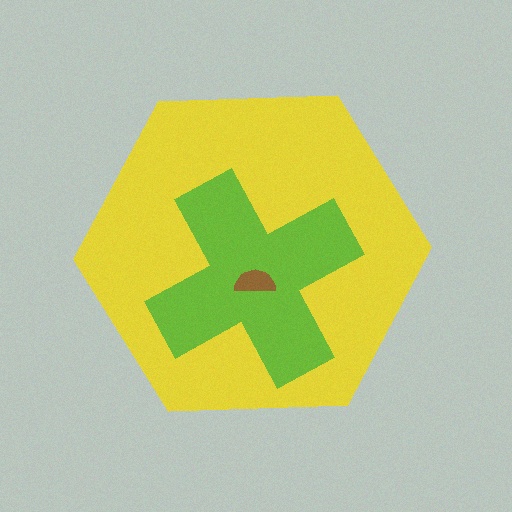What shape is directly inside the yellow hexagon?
The lime cross.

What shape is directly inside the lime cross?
The brown semicircle.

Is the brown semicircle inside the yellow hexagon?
Yes.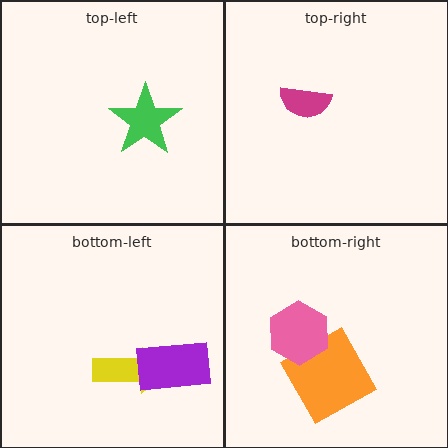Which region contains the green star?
The top-left region.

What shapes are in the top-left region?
The green star.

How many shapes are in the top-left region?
1.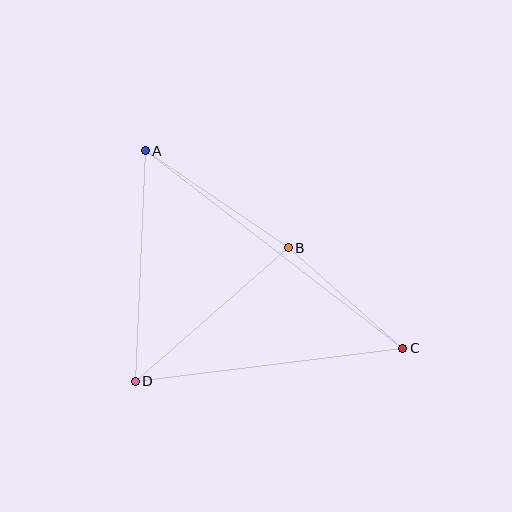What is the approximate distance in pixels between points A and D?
The distance between A and D is approximately 231 pixels.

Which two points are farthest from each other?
Points A and C are farthest from each other.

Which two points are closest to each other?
Points B and C are closest to each other.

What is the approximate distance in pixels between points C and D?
The distance between C and D is approximately 269 pixels.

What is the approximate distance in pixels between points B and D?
The distance between B and D is approximately 203 pixels.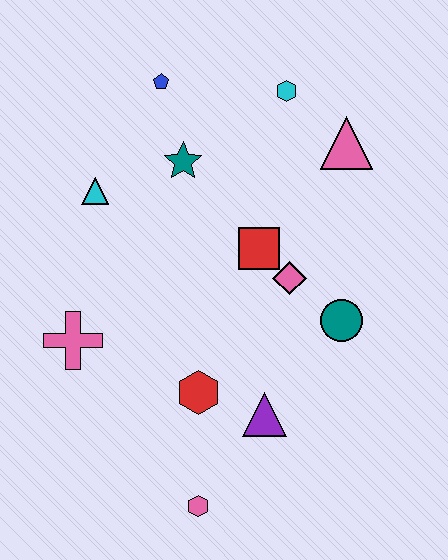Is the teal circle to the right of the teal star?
Yes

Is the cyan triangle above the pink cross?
Yes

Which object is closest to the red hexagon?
The purple triangle is closest to the red hexagon.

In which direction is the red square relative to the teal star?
The red square is below the teal star.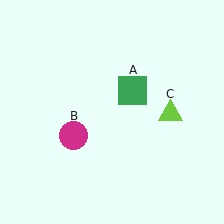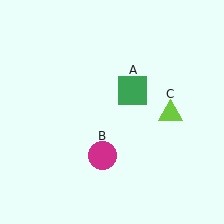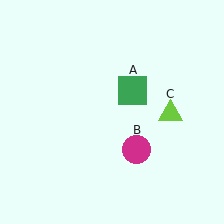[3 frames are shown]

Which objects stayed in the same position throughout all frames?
Green square (object A) and lime triangle (object C) remained stationary.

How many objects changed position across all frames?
1 object changed position: magenta circle (object B).